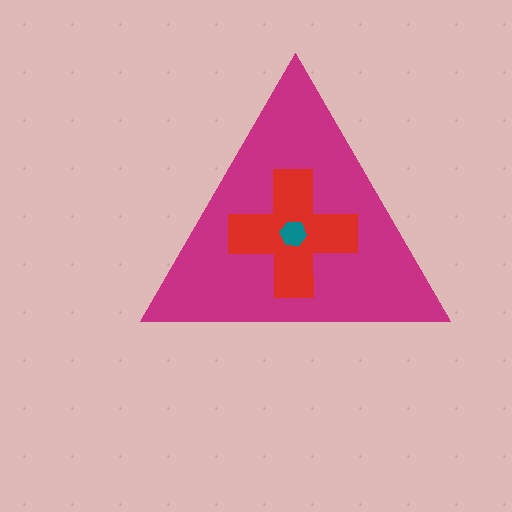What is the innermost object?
The teal hexagon.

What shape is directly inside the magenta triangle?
The red cross.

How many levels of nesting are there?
3.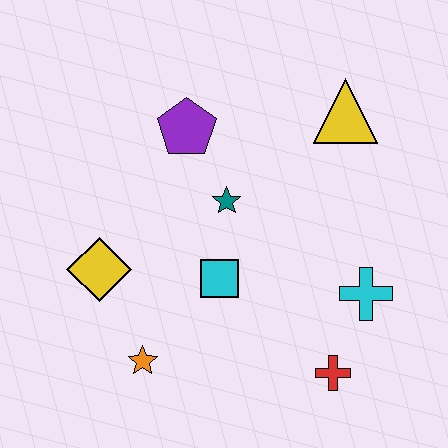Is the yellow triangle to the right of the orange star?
Yes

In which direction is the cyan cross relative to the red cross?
The cyan cross is above the red cross.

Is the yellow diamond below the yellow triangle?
Yes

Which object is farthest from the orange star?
The yellow triangle is farthest from the orange star.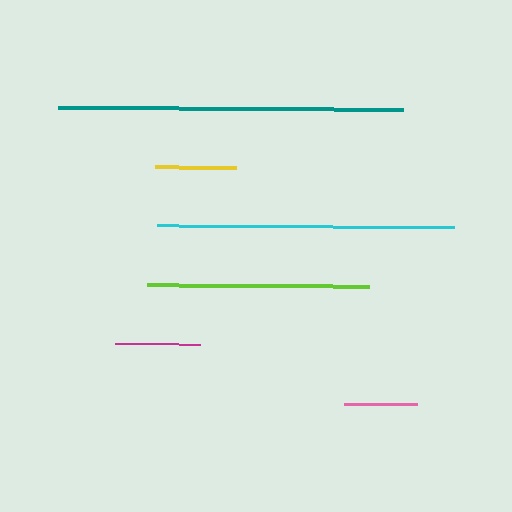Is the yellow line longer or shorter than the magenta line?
The magenta line is longer than the yellow line.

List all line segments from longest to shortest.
From longest to shortest: teal, cyan, lime, magenta, yellow, pink.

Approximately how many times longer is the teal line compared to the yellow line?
The teal line is approximately 4.2 times the length of the yellow line.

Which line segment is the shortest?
The pink line is the shortest at approximately 73 pixels.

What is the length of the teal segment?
The teal segment is approximately 345 pixels long.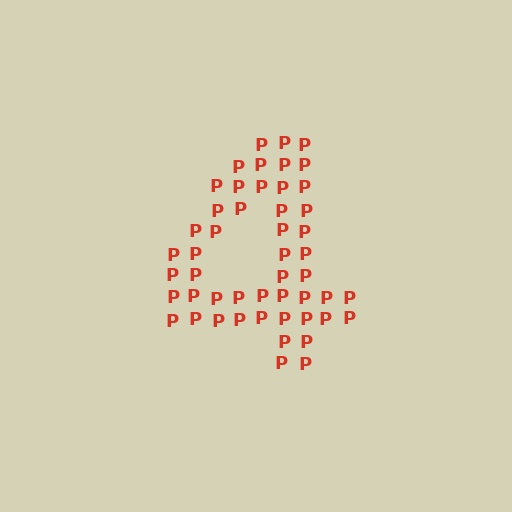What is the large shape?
The large shape is the digit 4.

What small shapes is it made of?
It is made of small letter P's.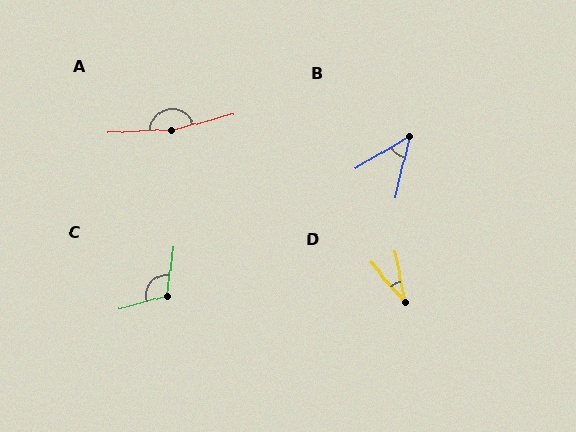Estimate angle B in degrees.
Approximately 46 degrees.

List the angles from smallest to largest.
D (30°), B (46°), C (114°), A (167°).